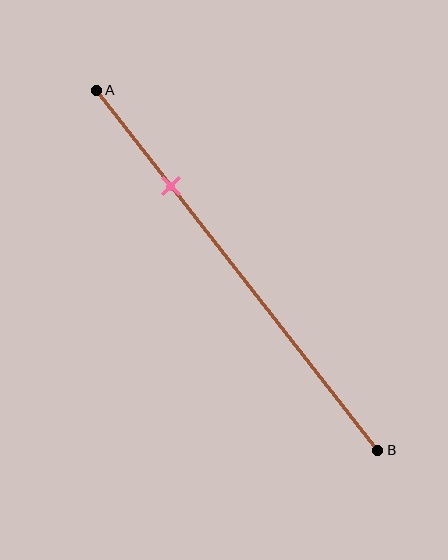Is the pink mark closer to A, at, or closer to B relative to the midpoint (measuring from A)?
The pink mark is closer to point A than the midpoint of segment AB.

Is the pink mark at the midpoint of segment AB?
No, the mark is at about 25% from A, not at the 50% midpoint.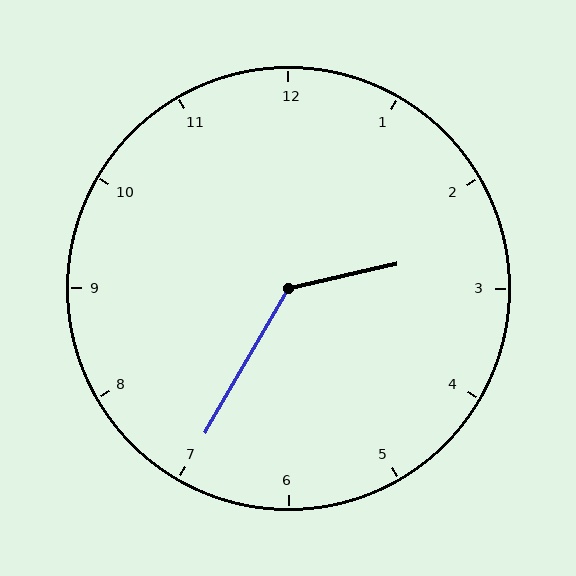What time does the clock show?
2:35.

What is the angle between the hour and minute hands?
Approximately 132 degrees.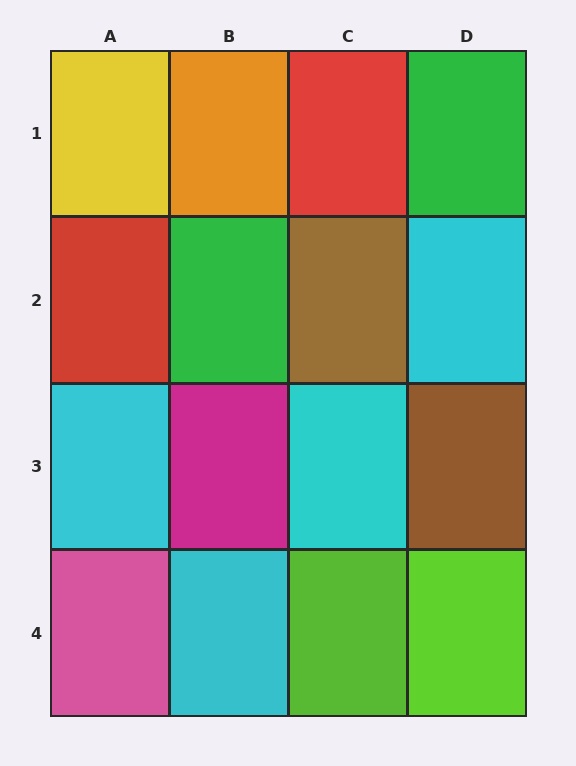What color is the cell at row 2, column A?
Red.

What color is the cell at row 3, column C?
Cyan.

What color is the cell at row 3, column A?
Cyan.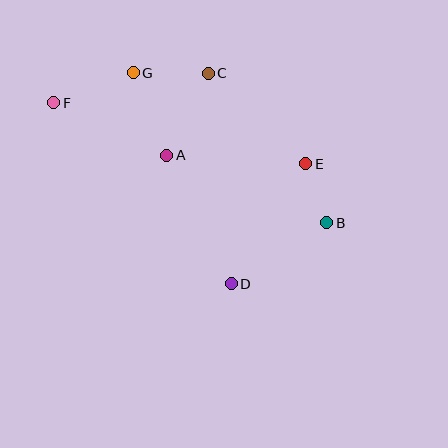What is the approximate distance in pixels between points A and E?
The distance between A and E is approximately 139 pixels.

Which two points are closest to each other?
Points B and E are closest to each other.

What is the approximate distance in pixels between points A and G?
The distance between A and G is approximately 89 pixels.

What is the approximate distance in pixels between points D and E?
The distance between D and E is approximately 142 pixels.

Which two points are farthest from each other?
Points B and F are farthest from each other.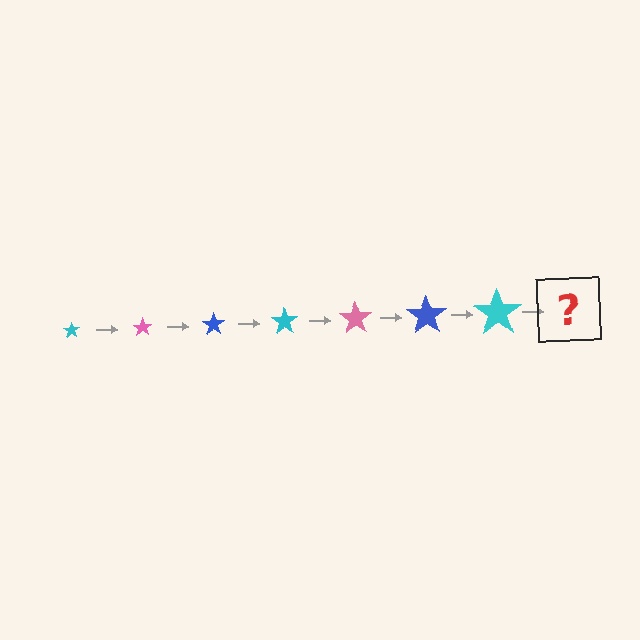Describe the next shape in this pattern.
It should be a pink star, larger than the previous one.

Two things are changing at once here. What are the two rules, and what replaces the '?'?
The two rules are that the star grows larger each step and the color cycles through cyan, pink, and blue. The '?' should be a pink star, larger than the previous one.